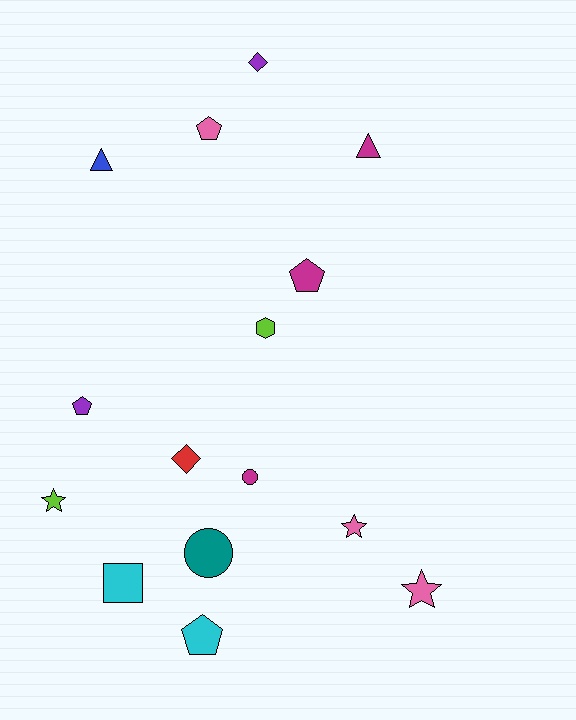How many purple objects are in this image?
There are 2 purple objects.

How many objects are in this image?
There are 15 objects.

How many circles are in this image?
There are 2 circles.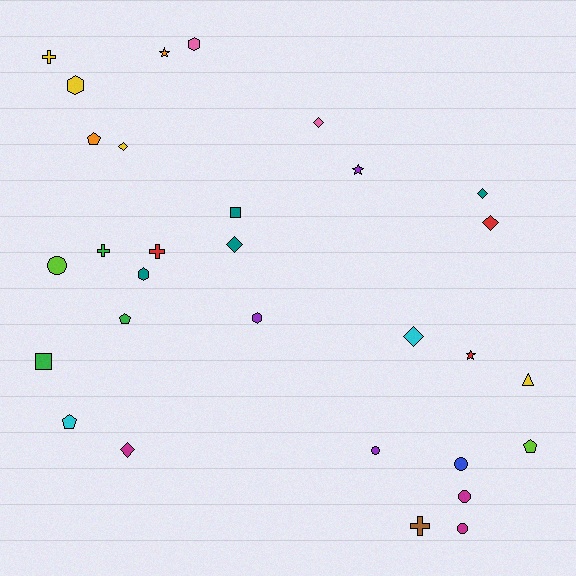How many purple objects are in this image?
There are 3 purple objects.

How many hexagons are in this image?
There are 4 hexagons.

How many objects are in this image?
There are 30 objects.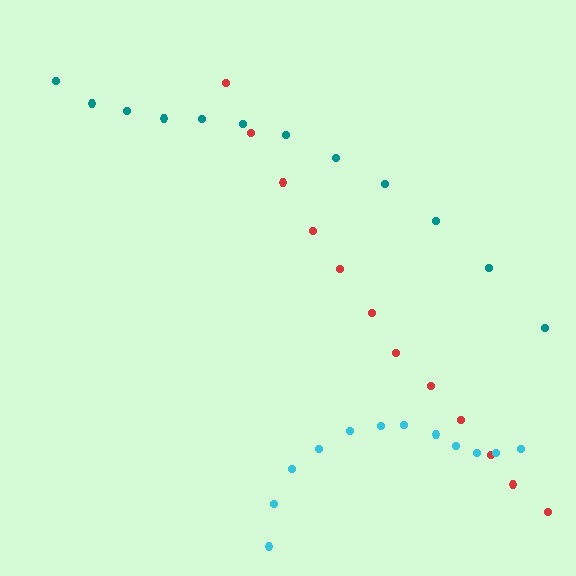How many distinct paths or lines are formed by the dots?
There are 3 distinct paths.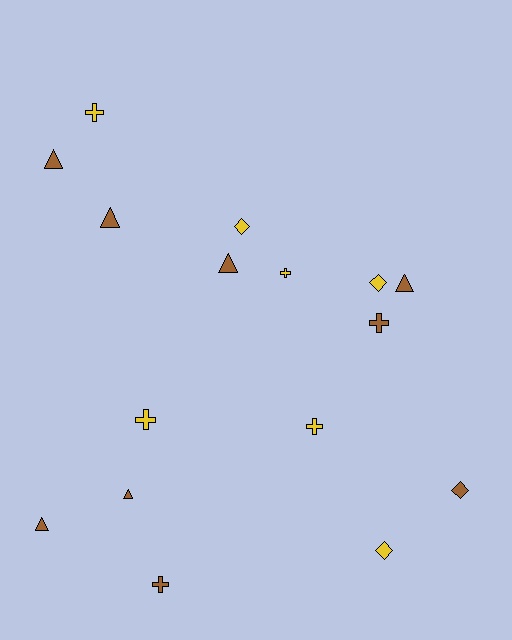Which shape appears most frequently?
Triangle, with 6 objects.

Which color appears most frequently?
Brown, with 9 objects.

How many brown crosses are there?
There are 2 brown crosses.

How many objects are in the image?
There are 16 objects.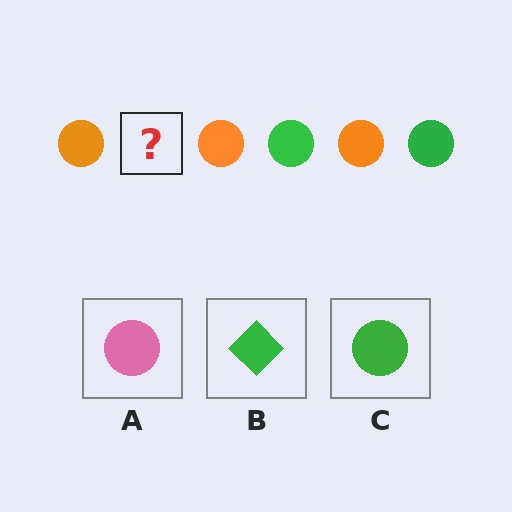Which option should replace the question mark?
Option C.